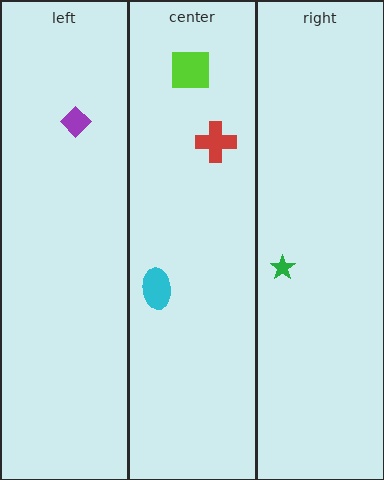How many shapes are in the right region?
1.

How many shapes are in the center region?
3.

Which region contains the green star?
The right region.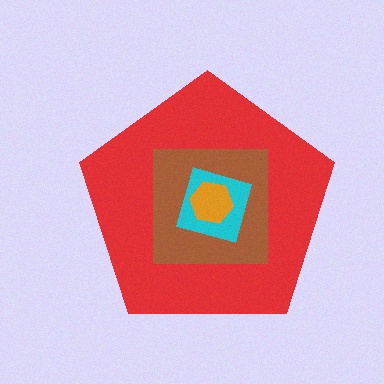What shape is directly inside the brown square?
The cyan diamond.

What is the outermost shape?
The red pentagon.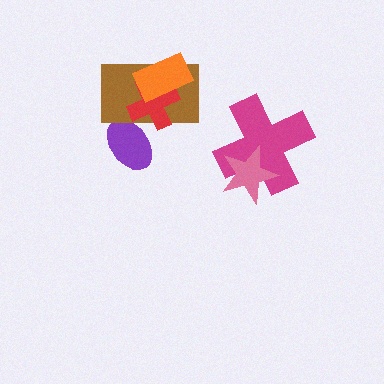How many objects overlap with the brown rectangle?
3 objects overlap with the brown rectangle.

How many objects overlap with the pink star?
1 object overlaps with the pink star.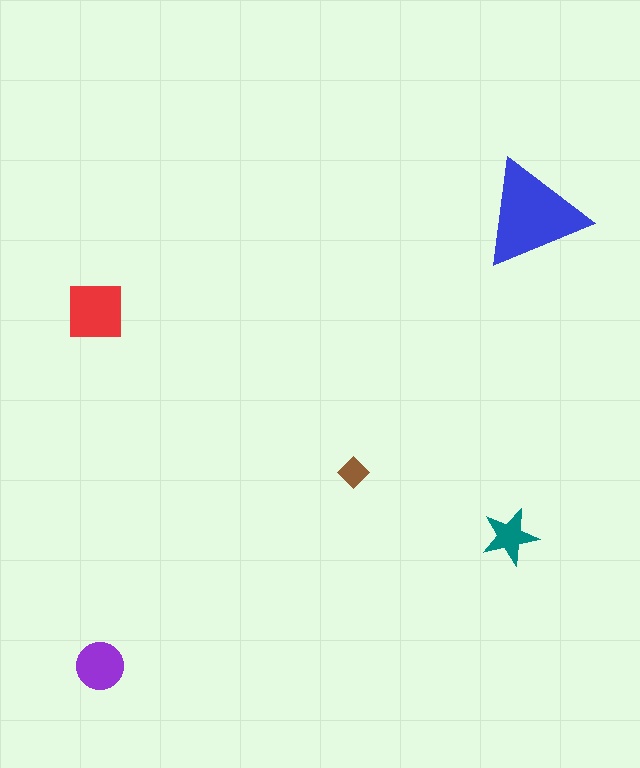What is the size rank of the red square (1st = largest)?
2nd.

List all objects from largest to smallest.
The blue triangle, the red square, the purple circle, the teal star, the brown diamond.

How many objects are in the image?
There are 5 objects in the image.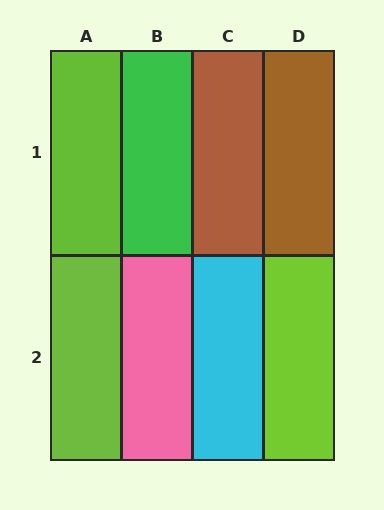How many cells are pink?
1 cell is pink.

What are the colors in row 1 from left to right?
Lime, green, brown, brown.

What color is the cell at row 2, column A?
Lime.